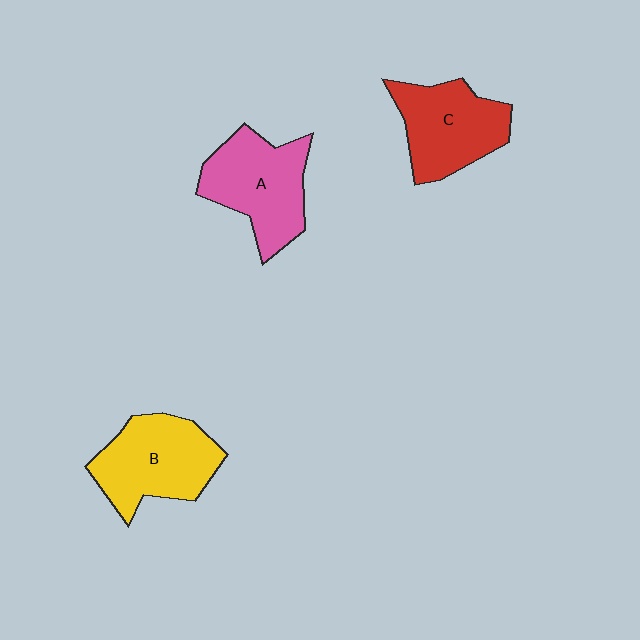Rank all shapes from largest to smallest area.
From largest to smallest: B (yellow), A (pink), C (red).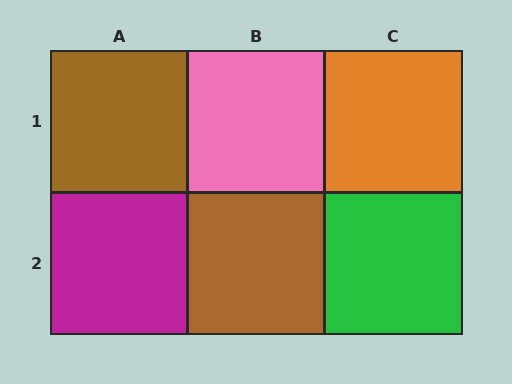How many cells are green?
1 cell is green.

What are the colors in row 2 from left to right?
Magenta, brown, green.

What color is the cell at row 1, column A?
Brown.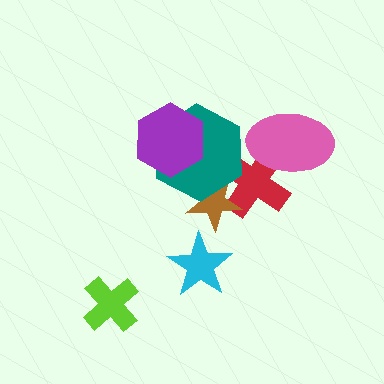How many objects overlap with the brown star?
2 objects overlap with the brown star.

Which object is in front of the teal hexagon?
The purple hexagon is in front of the teal hexagon.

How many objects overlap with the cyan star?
0 objects overlap with the cyan star.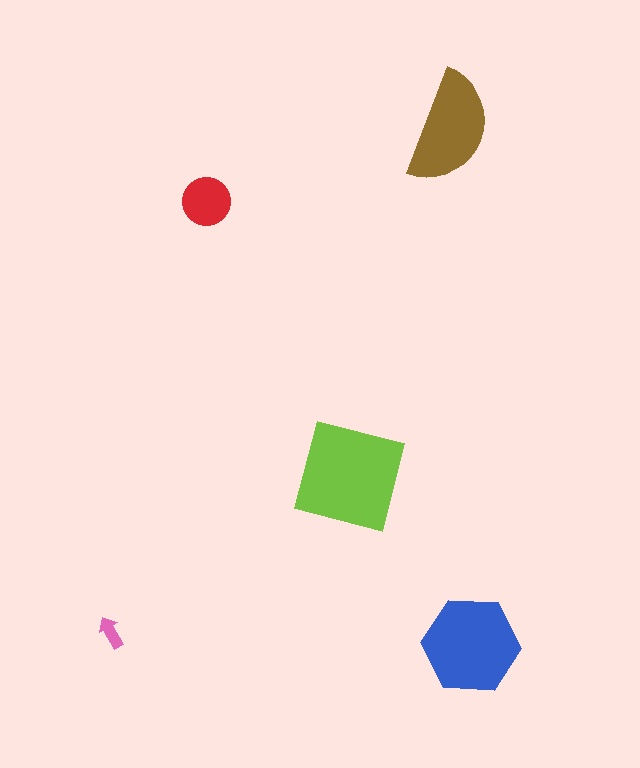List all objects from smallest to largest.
The pink arrow, the red circle, the brown semicircle, the blue hexagon, the lime square.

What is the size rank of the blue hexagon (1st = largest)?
2nd.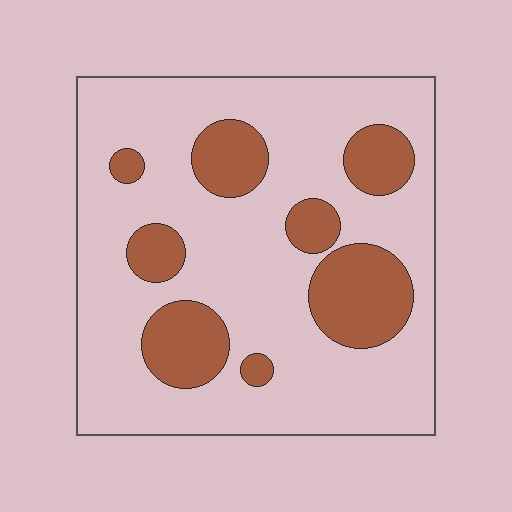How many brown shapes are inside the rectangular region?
8.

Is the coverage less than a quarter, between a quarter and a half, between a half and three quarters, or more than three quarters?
Less than a quarter.